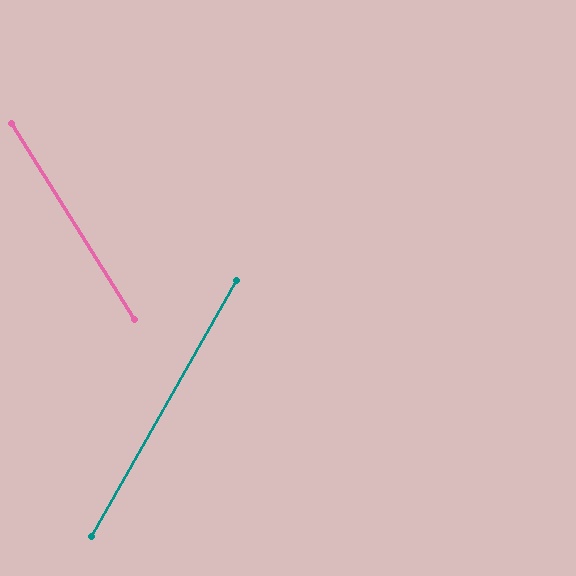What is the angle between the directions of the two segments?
Approximately 61 degrees.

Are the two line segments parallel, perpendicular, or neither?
Neither parallel nor perpendicular — they differ by about 61°.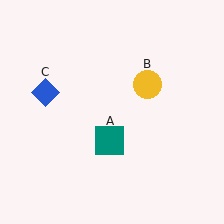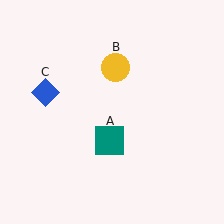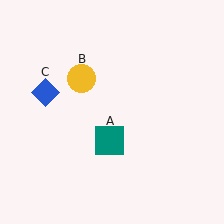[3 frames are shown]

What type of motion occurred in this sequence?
The yellow circle (object B) rotated counterclockwise around the center of the scene.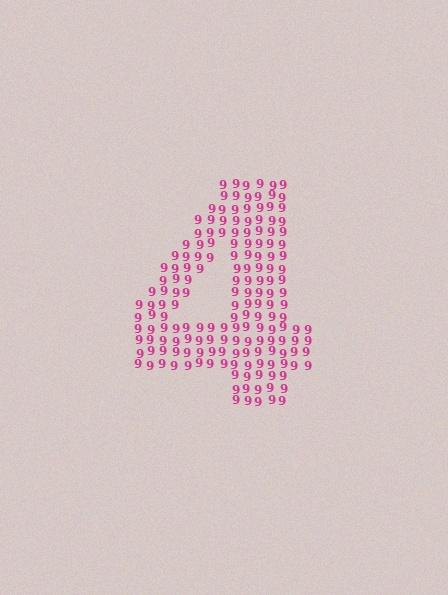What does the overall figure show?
The overall figure shows the digit 4.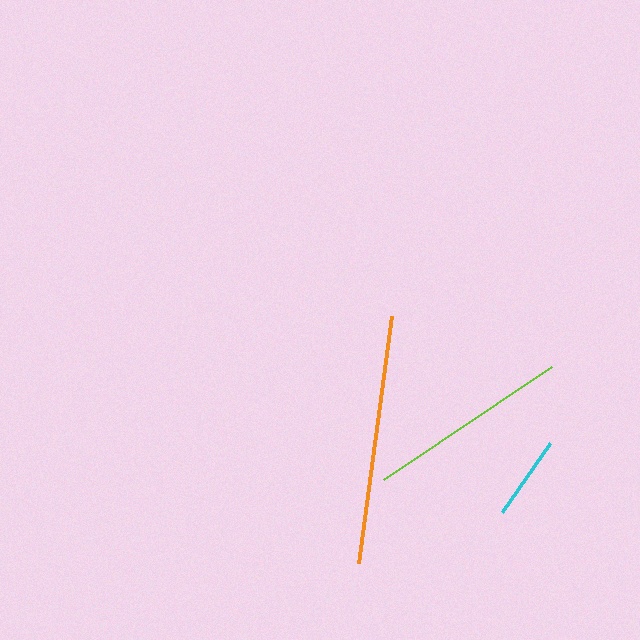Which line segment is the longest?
The orange line is the longest at approximately 249 pixels.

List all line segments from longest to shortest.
From longest to shortest: orange, lime, cyan.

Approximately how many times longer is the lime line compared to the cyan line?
The lime line is approximately 2.4 times the length of the cyan line.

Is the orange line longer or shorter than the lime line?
The orange line is longer than the lime line.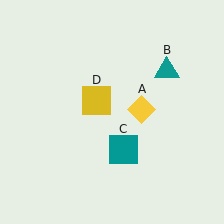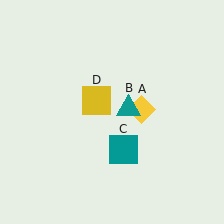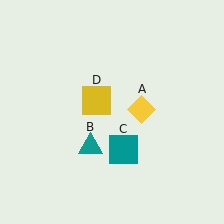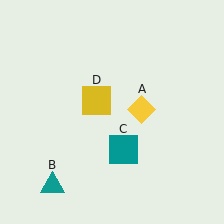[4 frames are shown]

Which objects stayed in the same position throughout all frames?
Yellow diamond (object A) and teal square (object C) and yellow square (object D) remained stationary.